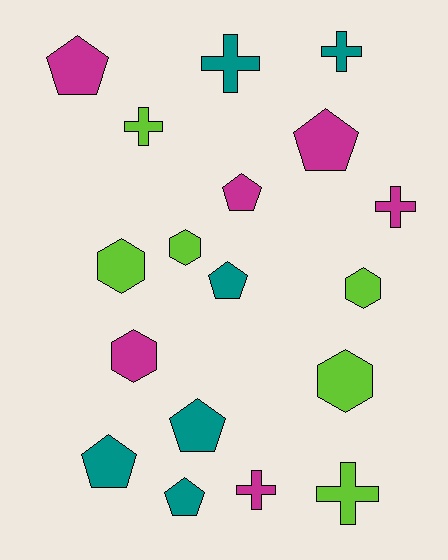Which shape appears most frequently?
Pentagon, with 7 objects.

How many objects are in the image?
There are 18 objects.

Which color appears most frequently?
Lime, with 6 objects.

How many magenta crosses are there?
There are 2 magenta crosses.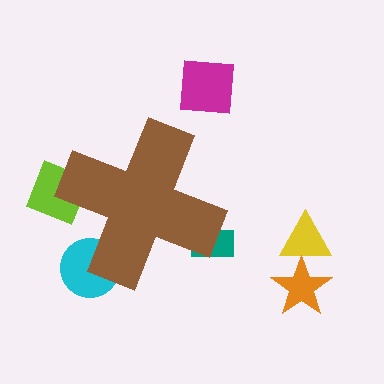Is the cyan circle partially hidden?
Yes, the cyan circle is partially hidden behind the brown cross.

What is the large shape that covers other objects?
A brown cross.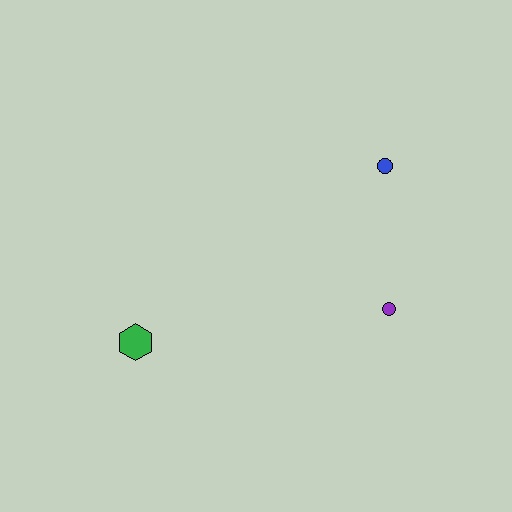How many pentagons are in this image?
There are no pentagons.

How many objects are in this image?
There are 3 objects.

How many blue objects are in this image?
There is 1 blue object.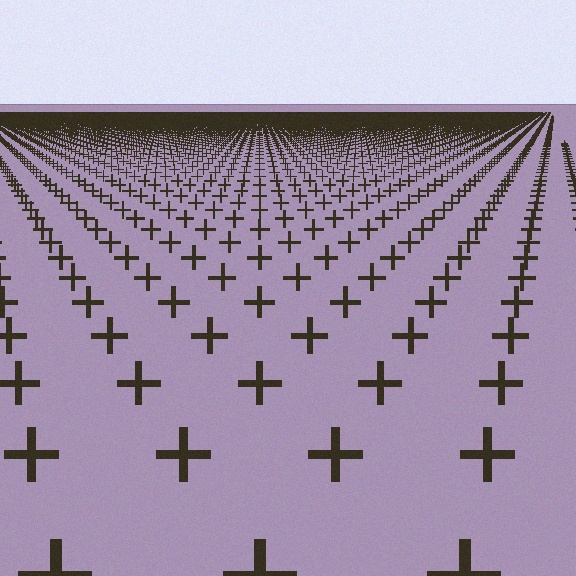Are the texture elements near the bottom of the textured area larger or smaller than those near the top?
Larger. Near the bottom, elements are closer to the viewer and appear at a bigger on-screen size.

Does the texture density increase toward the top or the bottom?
Density increases toward the top.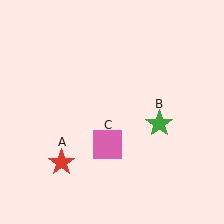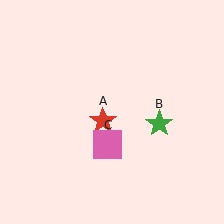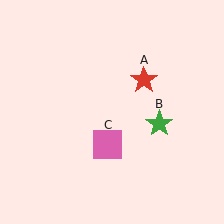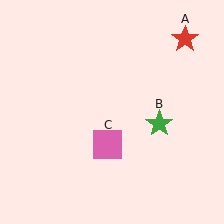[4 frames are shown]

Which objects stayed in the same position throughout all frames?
Green star (object B) and pink square (object C) remained stationary.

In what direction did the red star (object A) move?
The red star (object A) moved up and to the right.